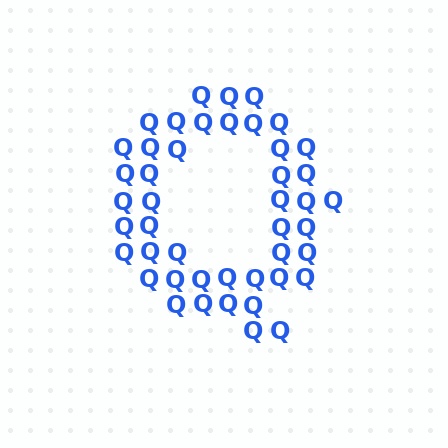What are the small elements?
The small elements are letter Q's.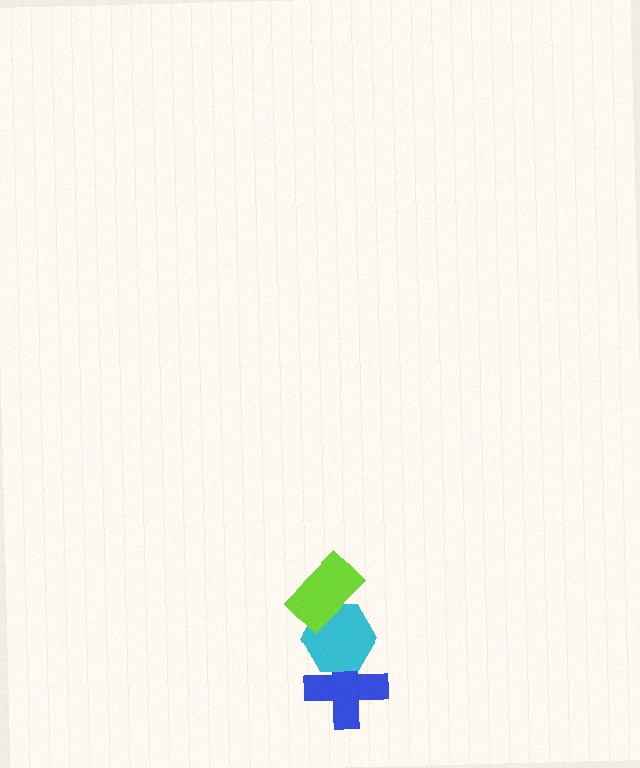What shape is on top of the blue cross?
The cyan hexagon is on top of the blue cross.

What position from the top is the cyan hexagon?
The cyan hexagon is 2nd from the top.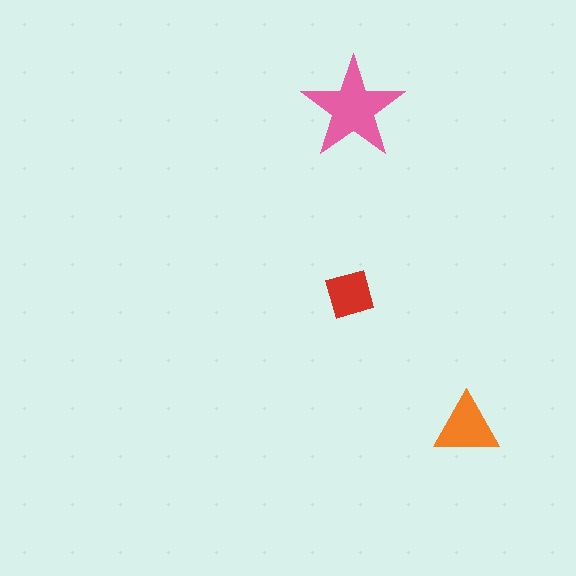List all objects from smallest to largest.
The red square, the orange triangle, the pink star.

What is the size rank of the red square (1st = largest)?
3rd.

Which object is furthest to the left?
The red square is leftmost.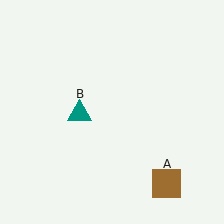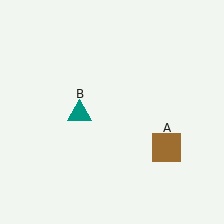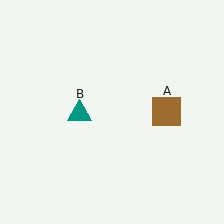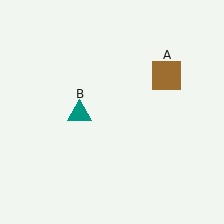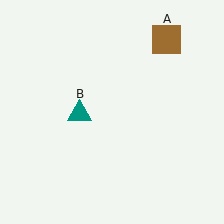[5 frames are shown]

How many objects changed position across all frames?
1 object changed position: brown square (object A).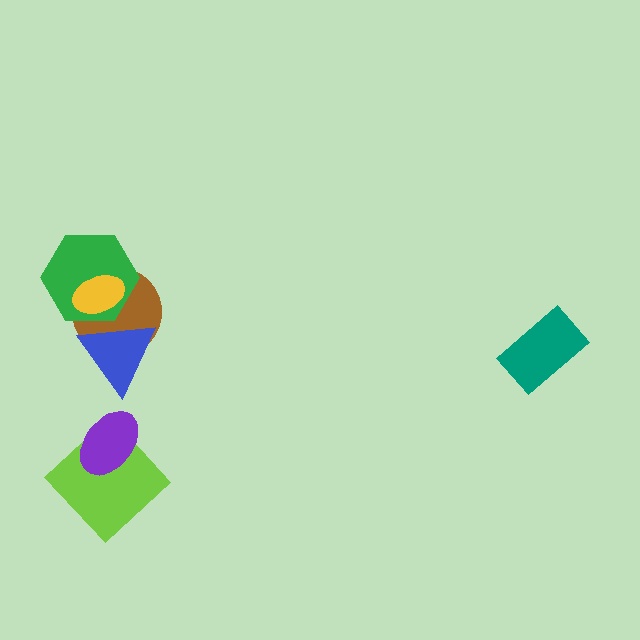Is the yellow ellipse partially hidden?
Yes, it is partially covered by another shape.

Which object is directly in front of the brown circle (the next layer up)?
The green hexagon is directly in front of the brown circle.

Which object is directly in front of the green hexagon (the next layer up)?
The yellow ellipse is directly in front of the green hexagon.